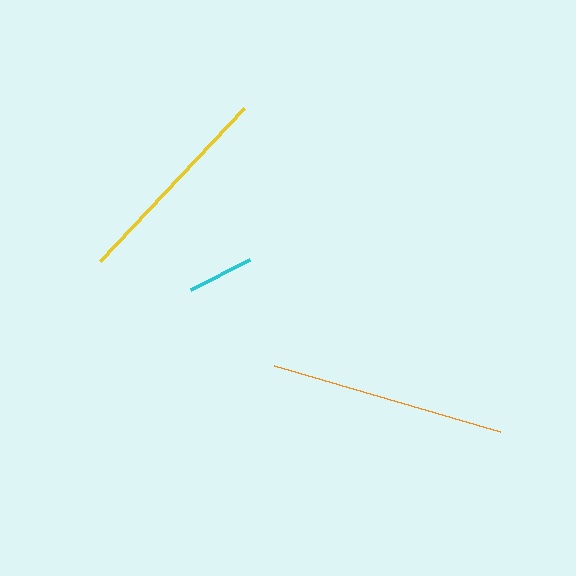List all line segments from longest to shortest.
From longest to shortest: orange, yellow, cyan.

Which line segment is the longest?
The orange line is the longest at approximately 235 pixels.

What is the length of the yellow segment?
The yellow segment is approximately 210 pixels long.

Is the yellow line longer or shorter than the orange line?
The orange line is longer than the yellow line.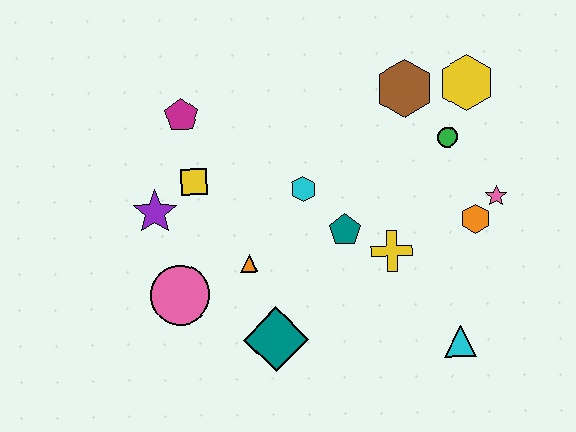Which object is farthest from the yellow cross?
The magenta pentagon is farthest from the yellow cross.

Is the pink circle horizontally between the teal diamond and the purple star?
Yes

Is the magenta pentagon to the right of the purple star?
Yes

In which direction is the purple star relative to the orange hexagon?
The purple star is to the left of the orange hexagon.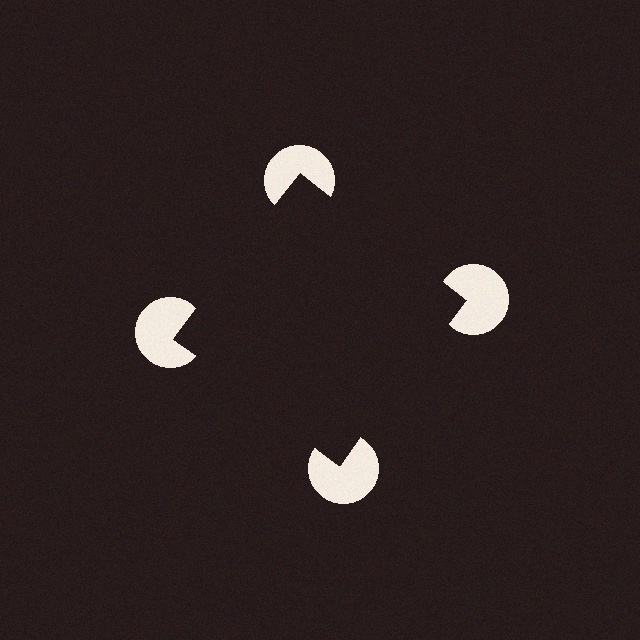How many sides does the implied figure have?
4 sides.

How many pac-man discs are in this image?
There are 4 — one at each vertex of the illusory square.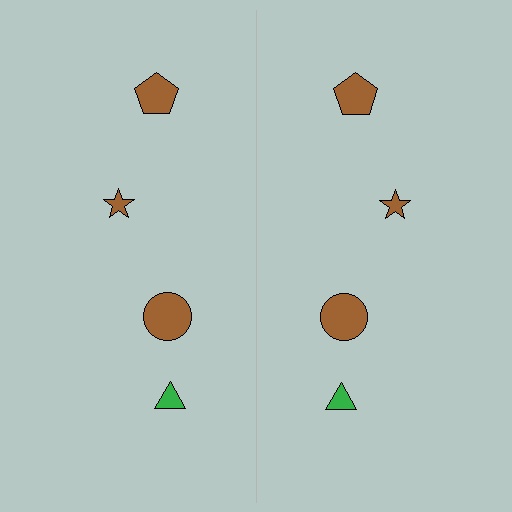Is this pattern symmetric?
Yes, this pattern has bilateral (reflection) symmetry.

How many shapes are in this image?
There are 8 shapes in this image.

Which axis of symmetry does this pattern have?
The pattern has a vertical axis of symmetry running through the center of the image.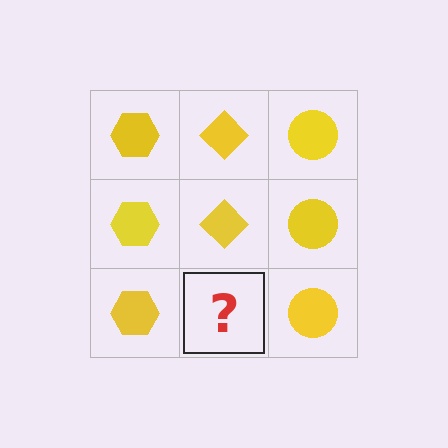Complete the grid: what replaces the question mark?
The question mark should be replaced with a yellow diamond.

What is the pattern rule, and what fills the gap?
The rule is that each column has a consistent shape. The gap should be filled with a yellow diamond.